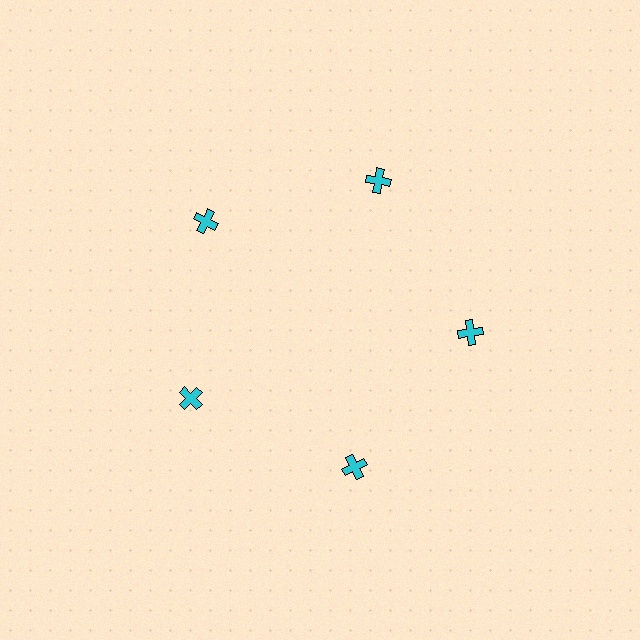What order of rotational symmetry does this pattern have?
This pattern has 5-fold rotational symmetry.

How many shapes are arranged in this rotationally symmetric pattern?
There are 5 shapes, arranged in 5 groups of 1.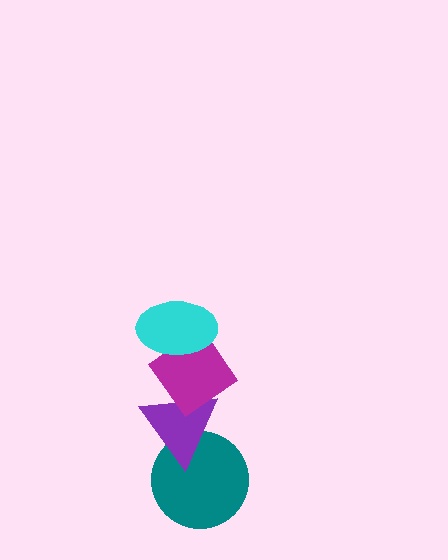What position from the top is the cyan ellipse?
The cyan ellipse is 1st from the top.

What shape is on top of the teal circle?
The purple triangle is on top of the teal circle.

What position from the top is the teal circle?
The teal circle is 4th from the top.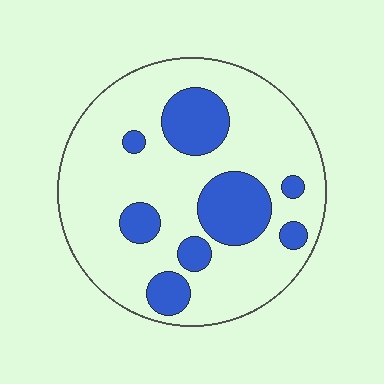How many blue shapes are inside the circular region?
8.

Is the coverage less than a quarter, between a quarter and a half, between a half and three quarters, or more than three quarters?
Less than a quarter.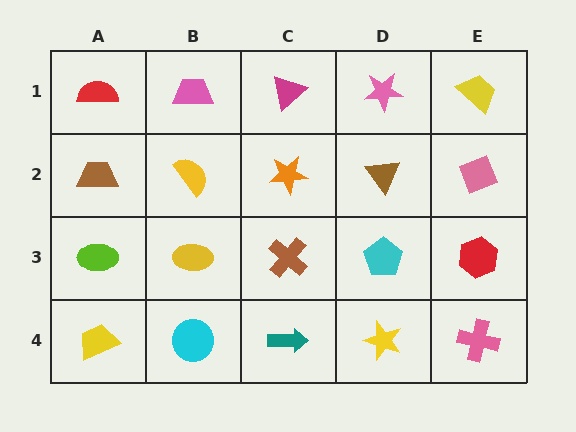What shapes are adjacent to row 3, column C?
An orange star (row 2, column C), a teal arrow (row 4, column C), a yellow ellipse (row 3, column B), a cyan pentagon (row 3, column D).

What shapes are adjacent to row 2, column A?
A red semicircle (row 1, column A), a lime ellipse (row 3, column A), a yellow semicircle (row 2, column B).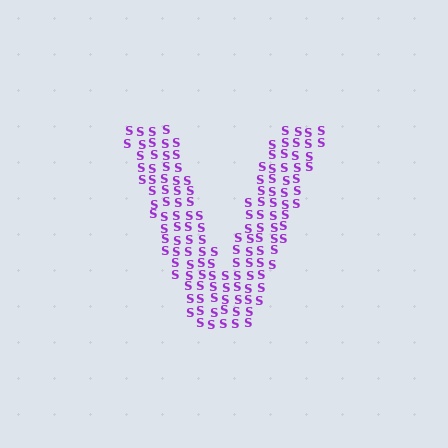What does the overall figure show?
The overall figure shows the letter V.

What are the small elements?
The small elements are letter S's.